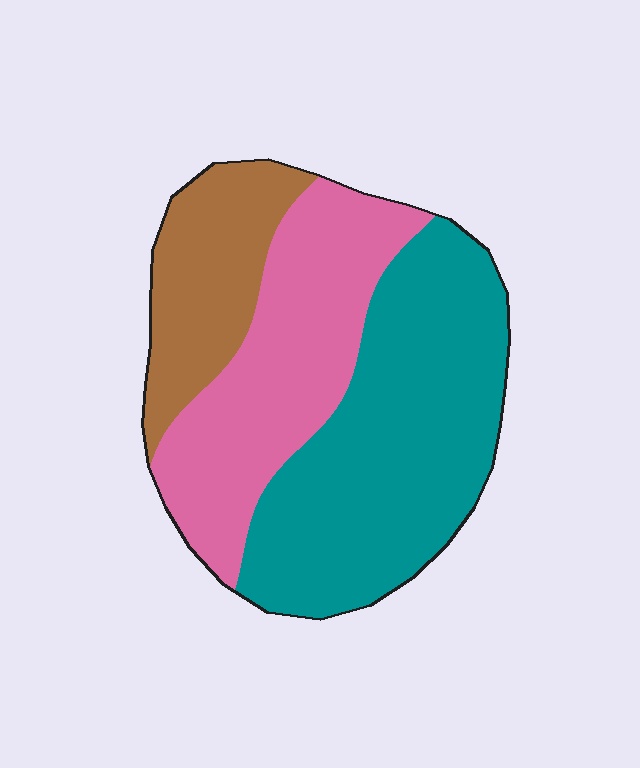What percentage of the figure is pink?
Pink covers about 35% of the figure.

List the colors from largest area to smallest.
From largest to smallest: teal, pink, brown.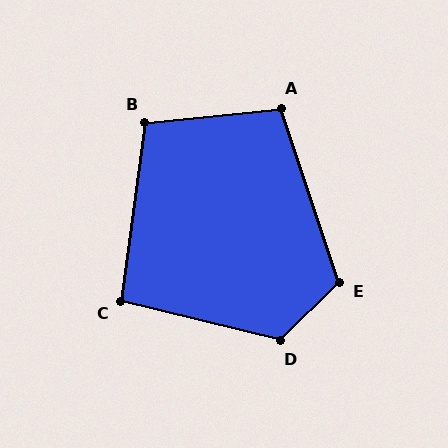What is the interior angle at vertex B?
Approximately 103 degrees (obtuse).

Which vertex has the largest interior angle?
D, at approximately 122 degrees.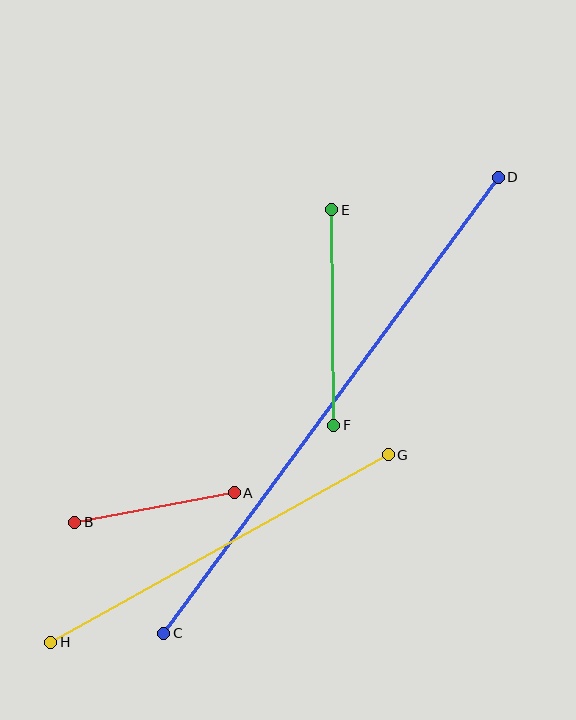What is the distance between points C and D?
The distance is approximately 566 pixels.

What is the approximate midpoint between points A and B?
The midpoint is at approximately (154, 507) pixels.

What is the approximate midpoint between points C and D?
The midpoint is at approximately (331, 405) pixels.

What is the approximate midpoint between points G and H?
The midpoint is at approximately (220, 549) pixels.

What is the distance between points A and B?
The distance is approximately 162 pixels.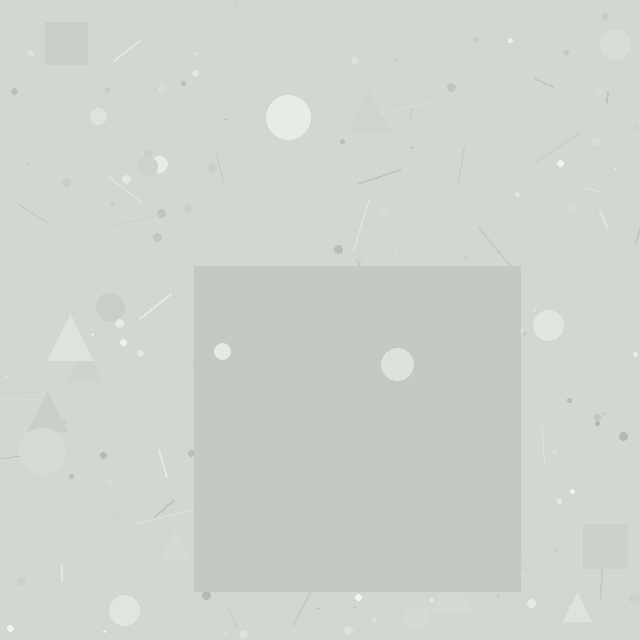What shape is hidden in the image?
A square is hidden in the image.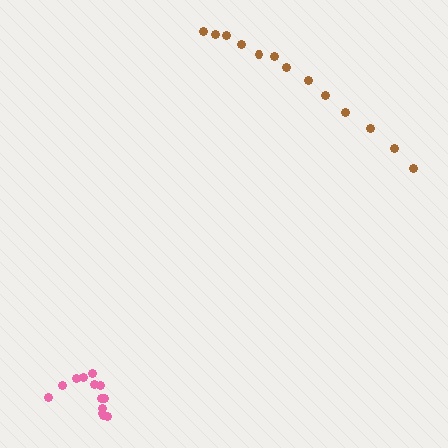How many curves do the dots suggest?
There are 2 distinct paths.